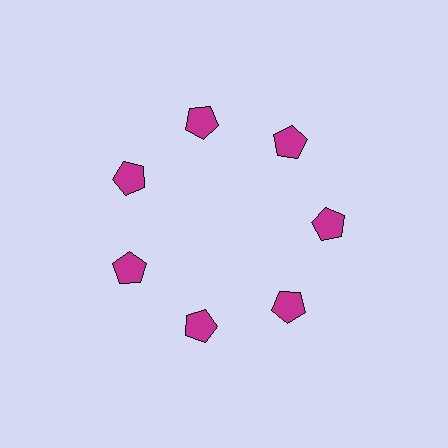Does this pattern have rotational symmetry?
Yes, this pattern has 7-fold rotational symmetry. It looks the same after rotating 51 degrees around the center.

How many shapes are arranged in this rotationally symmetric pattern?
There are 7 shapes, arranged in 7 groups of 1.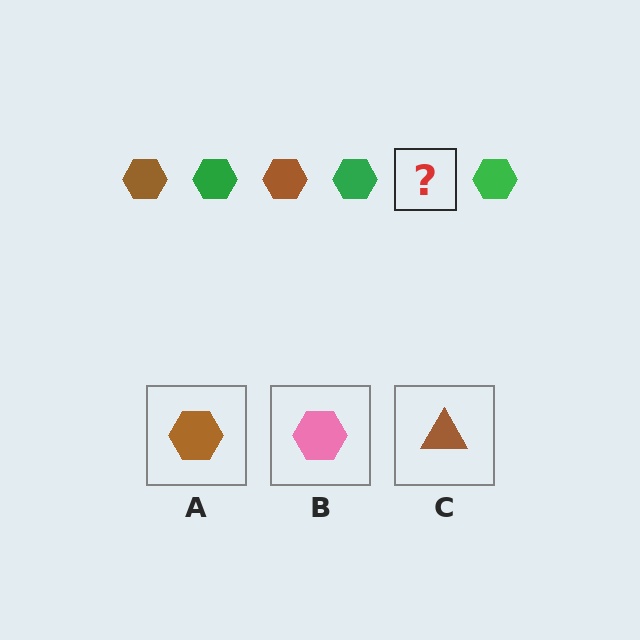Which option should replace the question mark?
Option A.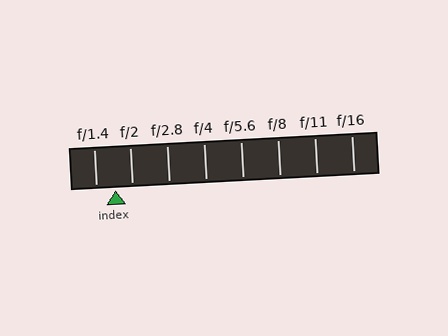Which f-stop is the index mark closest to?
The index mark is closest to f/2.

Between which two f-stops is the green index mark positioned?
The index mark is between f/1.4 and f/2.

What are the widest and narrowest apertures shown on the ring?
The widest aperture shown is f/1.4 and the narrowest is f/16.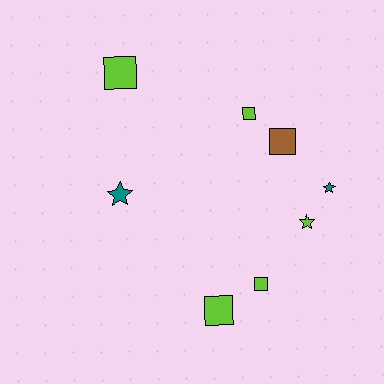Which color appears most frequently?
Lime, with 5 objects.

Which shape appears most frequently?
Square, with 5 objects.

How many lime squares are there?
There are 4 lime squares.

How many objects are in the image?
There are 8 objects.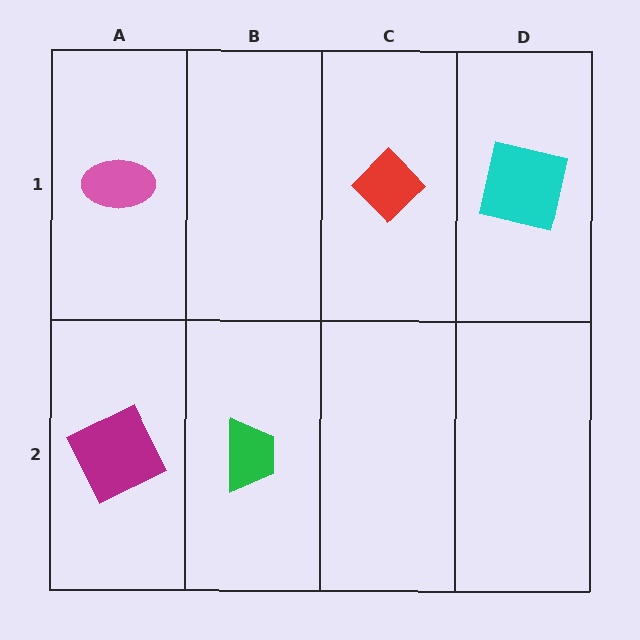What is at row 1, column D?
A cyan square.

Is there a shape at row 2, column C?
No, that cell is empty.